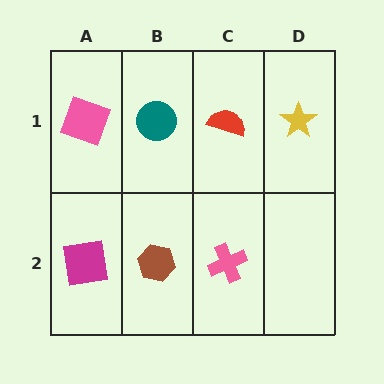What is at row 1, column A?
A pink square.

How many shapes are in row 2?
3 shapes.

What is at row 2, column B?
A brown hexagon.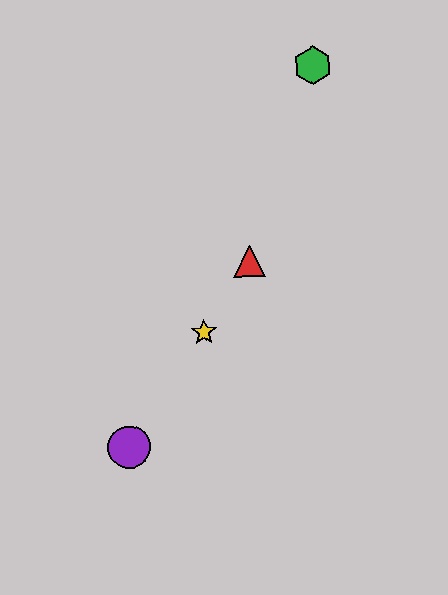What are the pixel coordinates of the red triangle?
The red triangle is at (250, 261).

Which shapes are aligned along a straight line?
The red triangle, the blue circle, the yellow star, the purple circle are aligned along a straight line.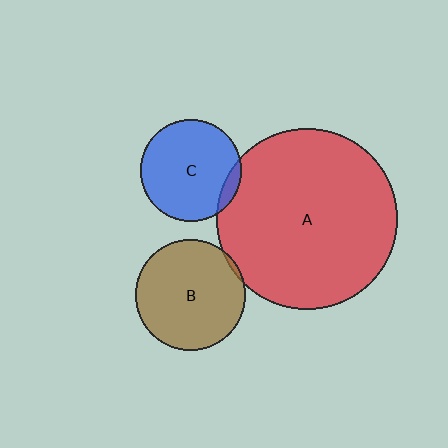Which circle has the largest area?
Circle A (red).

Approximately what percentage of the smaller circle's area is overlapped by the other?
Approximately 5%.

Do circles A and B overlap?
Yes.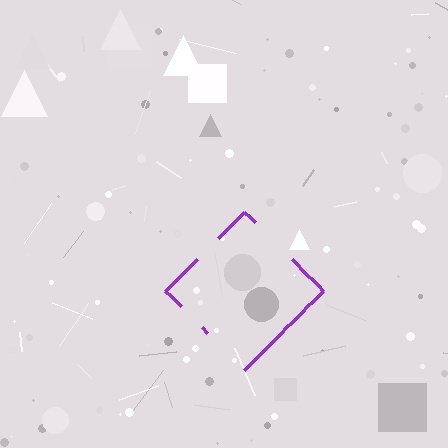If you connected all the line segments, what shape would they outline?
They would outline a diamond.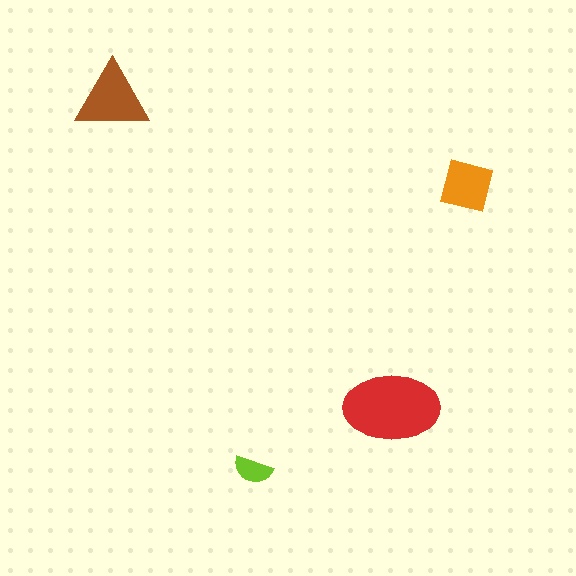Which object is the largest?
The red ellipse.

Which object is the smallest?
The lime semicircle.